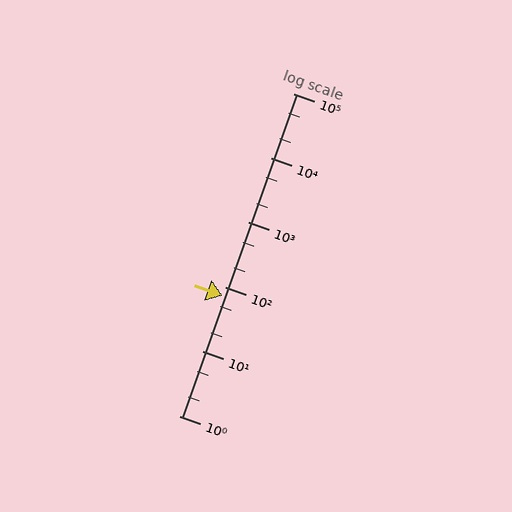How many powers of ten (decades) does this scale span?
The scale spans 5 decades, from 1 to 100000.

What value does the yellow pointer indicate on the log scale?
The pointer indicates approximately 73.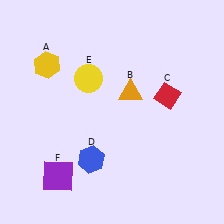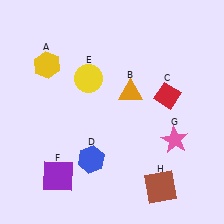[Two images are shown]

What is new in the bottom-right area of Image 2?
A brown square (H) was added in the bottom-right area of Image 2.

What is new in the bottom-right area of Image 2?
A pink star (G) was added in the bottom-right area of Image 2.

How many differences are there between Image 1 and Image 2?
There are 2 differences between the two images.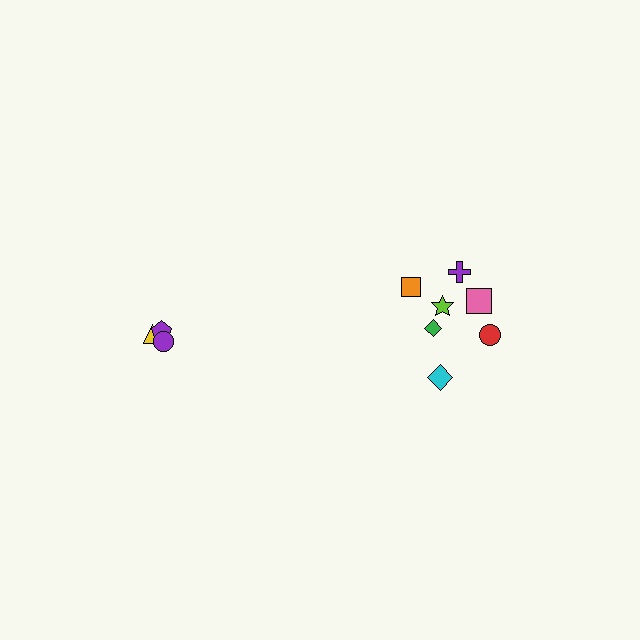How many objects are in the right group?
There are 7 objects.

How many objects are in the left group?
There are 3 objects.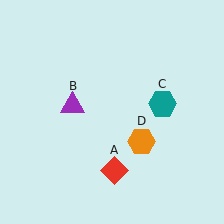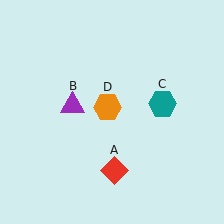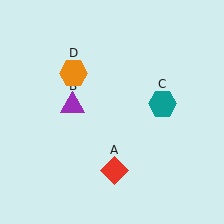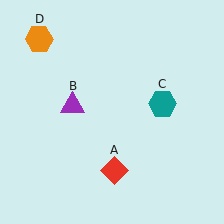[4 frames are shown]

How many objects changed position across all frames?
1 object changed position: orange hexagon (object D).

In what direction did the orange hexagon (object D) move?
The orange hexagon (object D) moved up and to the left.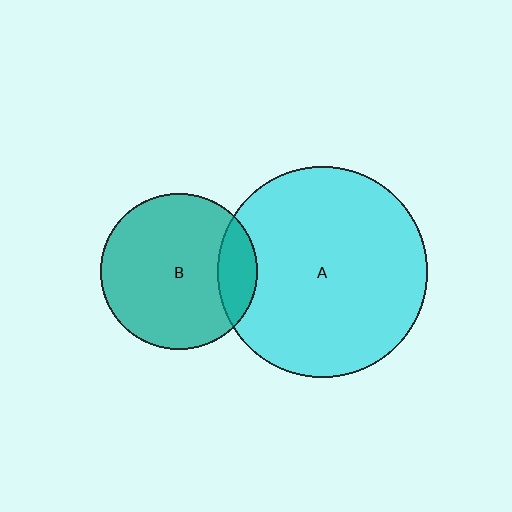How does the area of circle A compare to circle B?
Approximately 1.8 times.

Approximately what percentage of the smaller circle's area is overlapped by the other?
Approximately 15%.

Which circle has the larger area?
Circle A (cyan).